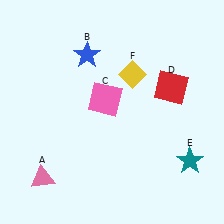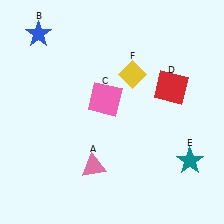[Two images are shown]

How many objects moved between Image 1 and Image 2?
2 objects moved between the two images.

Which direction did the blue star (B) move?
The blue star (B) moved left.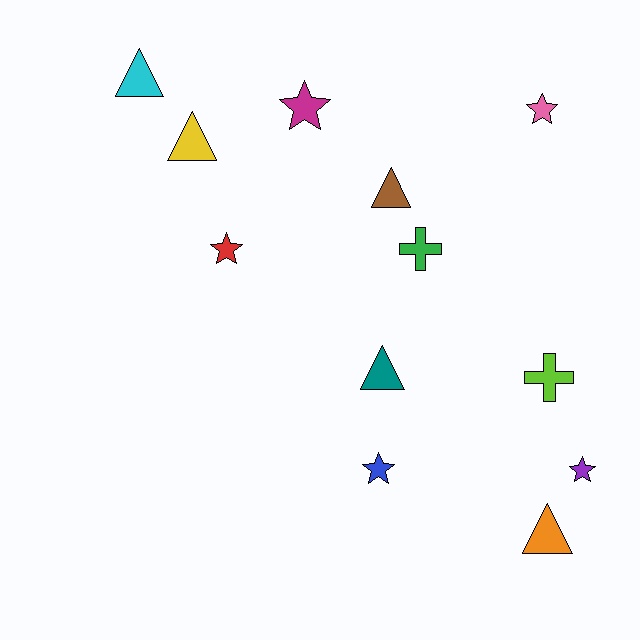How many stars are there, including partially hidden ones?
There are 5 stars.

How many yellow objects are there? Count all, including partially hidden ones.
There is 1 yellow object.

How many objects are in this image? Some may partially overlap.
There are 12 objects.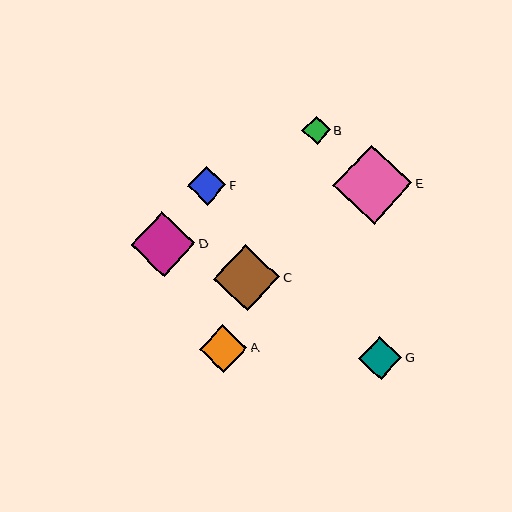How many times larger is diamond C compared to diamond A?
Diamond C is approximately 1.4 times the size of diamond A.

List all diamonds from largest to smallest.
From largest to smallest: E, C, D, A, G, F, B.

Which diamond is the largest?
Diamond E is the largest with a size of approximately 79 pixels.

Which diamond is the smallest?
Diamond B is the smallest with a size of approximately 28 pixels.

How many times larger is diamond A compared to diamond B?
Diamond A is approximately 1.7 times the size of diamond B.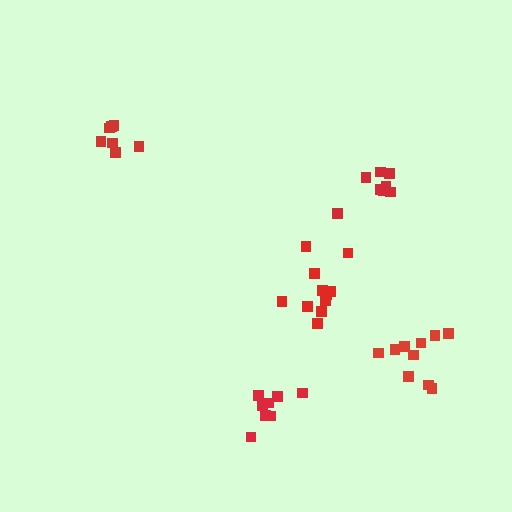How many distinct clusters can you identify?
There are 5 distinct clusters.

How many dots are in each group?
Group 1: 8 dots, Group 2: 11 dots, Group 3: 10 dots, Group 4: 7 dots, Group 5: 8 dots (44 total).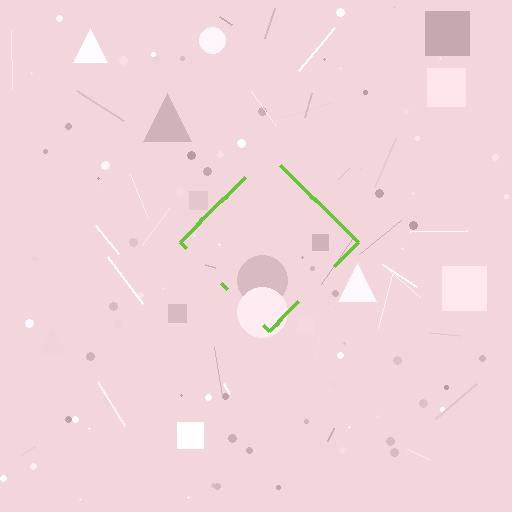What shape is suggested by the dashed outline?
The dashed outline suggests a diamond.